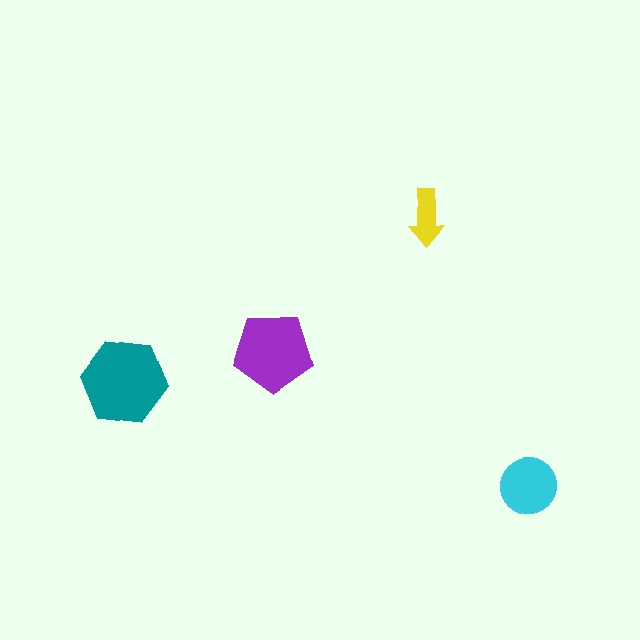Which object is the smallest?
The yellow arrow.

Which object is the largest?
The teal hexagon.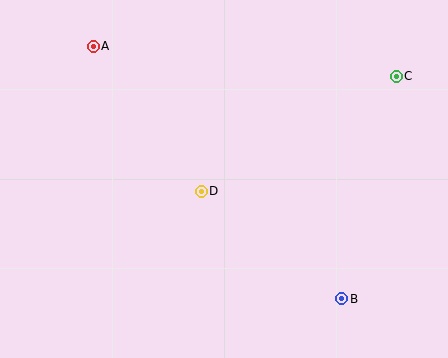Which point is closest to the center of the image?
Point D at (201, 191) is closest to the center.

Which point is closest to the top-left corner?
Point A is closest to the top-left corner.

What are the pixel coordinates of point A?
Point A is at (93, 46).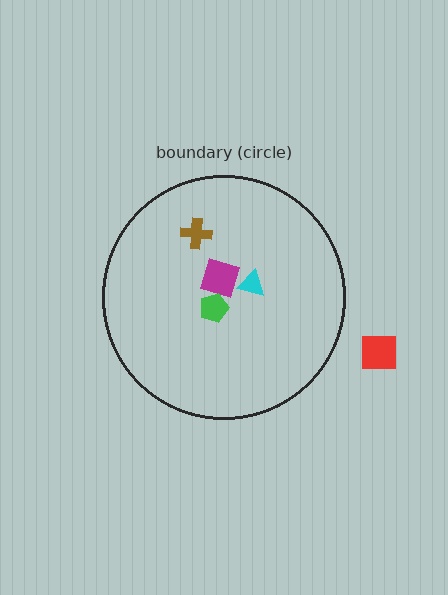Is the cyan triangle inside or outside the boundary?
Inside.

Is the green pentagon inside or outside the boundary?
Inside.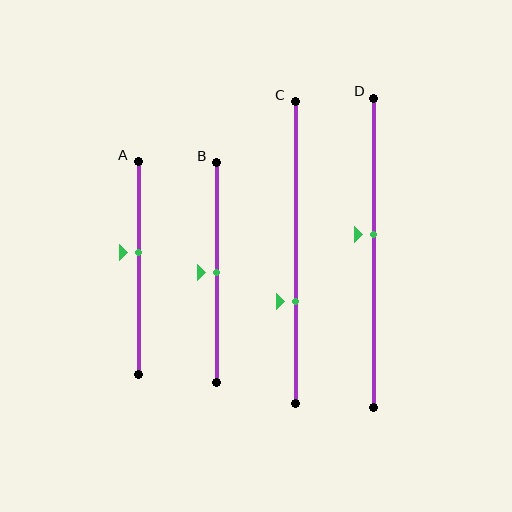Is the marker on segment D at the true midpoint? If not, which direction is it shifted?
No, the marker on segment D is shifted upward by about 6% of the segment length.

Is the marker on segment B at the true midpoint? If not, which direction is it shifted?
Yes, the marker on segment B is at the true midpoint.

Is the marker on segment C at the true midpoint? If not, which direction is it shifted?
No, the marker on segment C is shifted downward by about 16% of the segment length.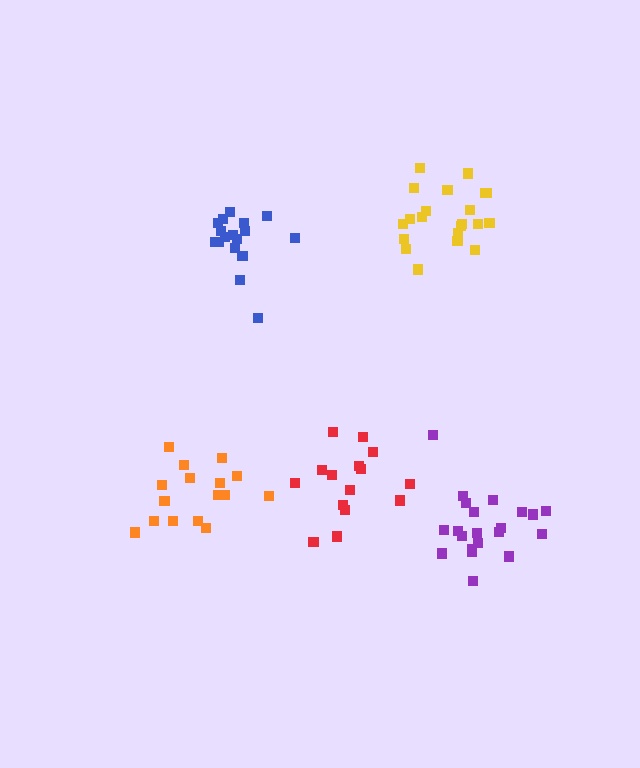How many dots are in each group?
Group 1: 15 dots, Group 2: 21 dots, Group 3: 21 dots, Group 4: 17 dots, Group 5: 16 dots (90 total).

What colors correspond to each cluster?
The clusters are colored: red, yellow, purple, blue, orange.